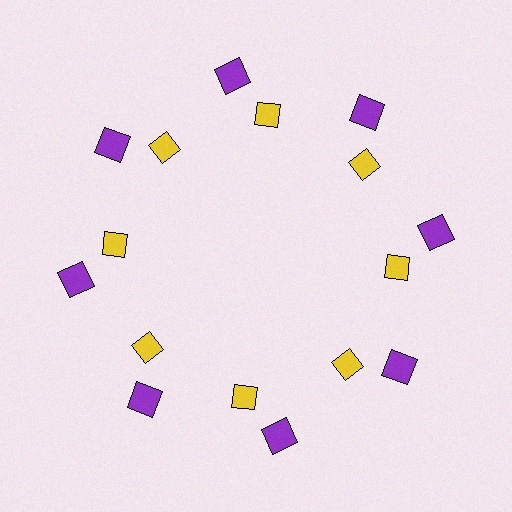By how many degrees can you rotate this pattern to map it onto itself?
The pattern maps onto itself every 45 degrees of rotation.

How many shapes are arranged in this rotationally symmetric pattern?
There are 16 shapes, arranged in 8 groups of 2.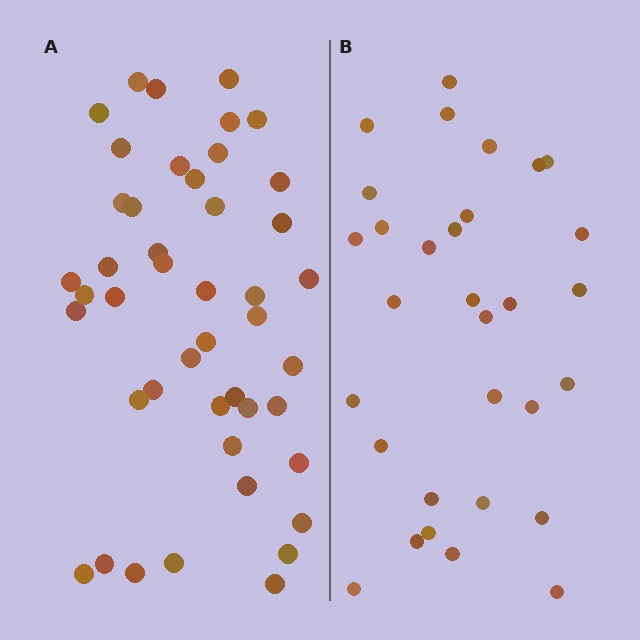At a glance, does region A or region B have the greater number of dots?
Region A (the left region) has more dots.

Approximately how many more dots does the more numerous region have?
Region A has approximately 15 more dots than region B.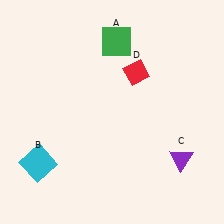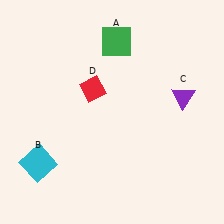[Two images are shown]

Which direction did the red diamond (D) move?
The red diamond (D) moved left.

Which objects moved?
The objects that moved are: the purple triangle (C), the red diamond (D).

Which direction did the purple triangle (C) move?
The purple triangle (C) moved up.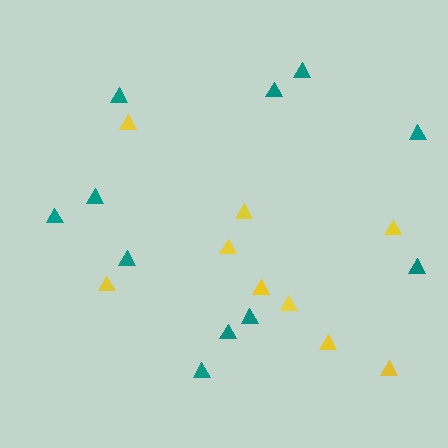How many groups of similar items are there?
There are 2 groups: one group of teal triangles (11) and one group of yellow triangles (9).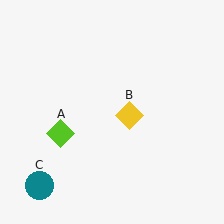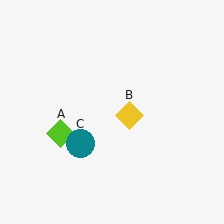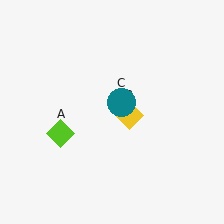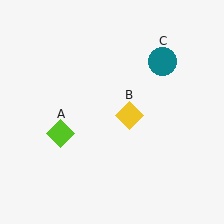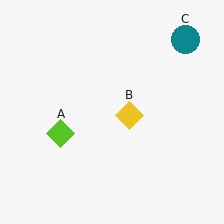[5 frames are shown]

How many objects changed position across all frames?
1 object changed position: teal circle (object C).